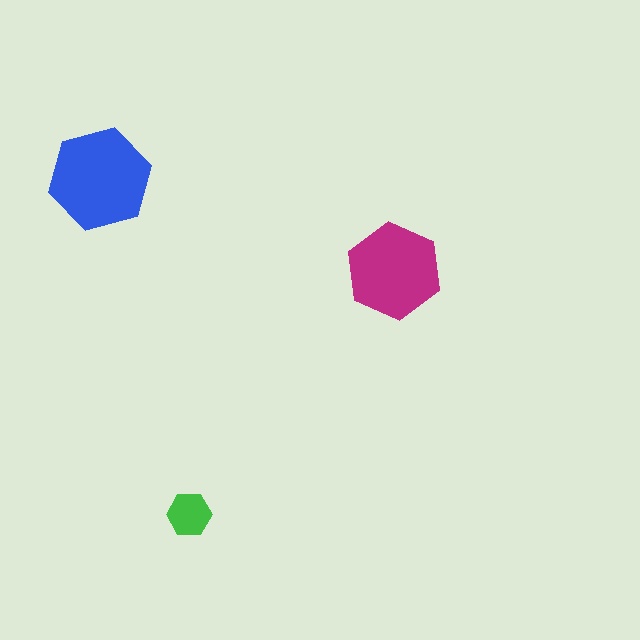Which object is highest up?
The blue hexagon is topmost.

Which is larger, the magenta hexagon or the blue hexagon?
The blue one.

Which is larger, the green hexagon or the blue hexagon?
The blue one.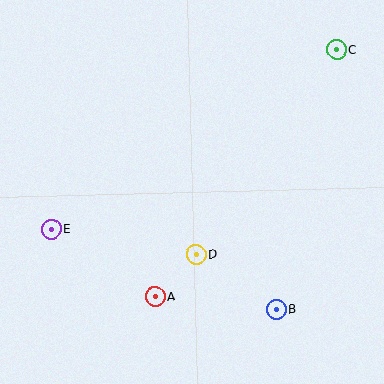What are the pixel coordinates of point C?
Point C is at (337, 50).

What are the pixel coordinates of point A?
Point A is at (155, 297).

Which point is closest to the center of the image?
Point D at (196, 255) is closest to the center.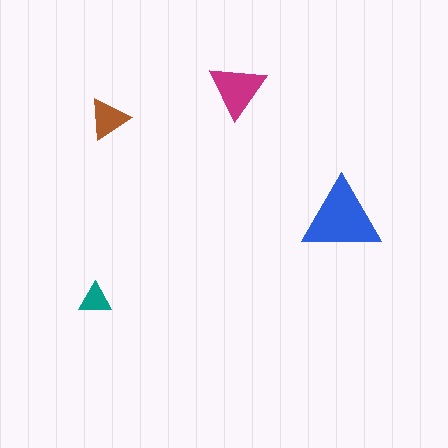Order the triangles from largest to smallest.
the blue one, the magenta one, the brown one, the teal one.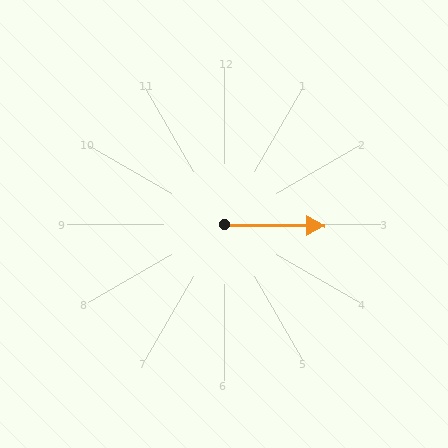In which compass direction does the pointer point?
East.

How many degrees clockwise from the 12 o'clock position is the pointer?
Approximately 91 degrees.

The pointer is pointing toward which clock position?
Roughly 3 o'clock.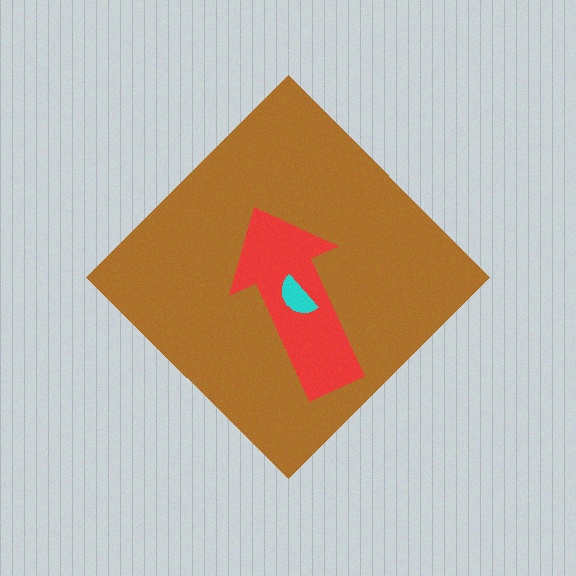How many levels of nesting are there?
3.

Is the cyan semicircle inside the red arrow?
Yes.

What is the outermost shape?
The brown diamond.